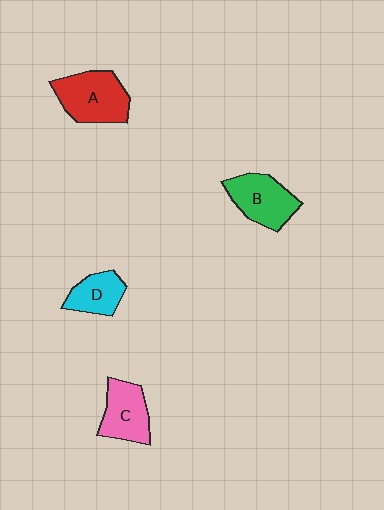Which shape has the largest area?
Shape A (red).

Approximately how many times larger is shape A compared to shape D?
Approximately 1.6 times.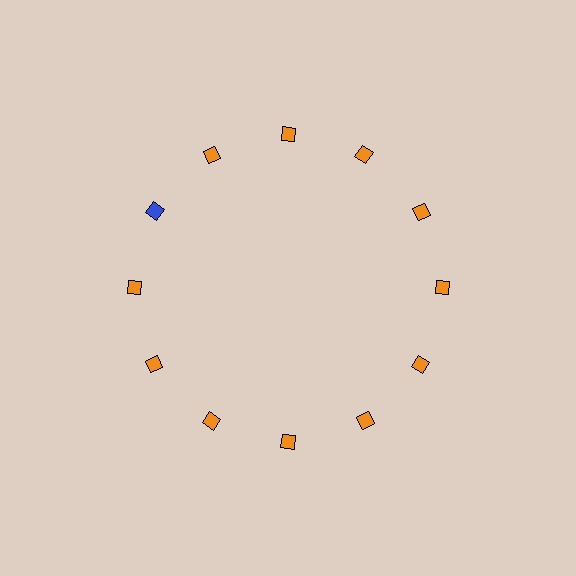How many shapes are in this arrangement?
There are 12 shapes arranged in a ring pattern.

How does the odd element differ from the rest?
It has a different color: blue instead of orange.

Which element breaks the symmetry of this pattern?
The blue diamond at roughly the 10 o'clock position breaks the symmetry. All other shapes are orange diamonds.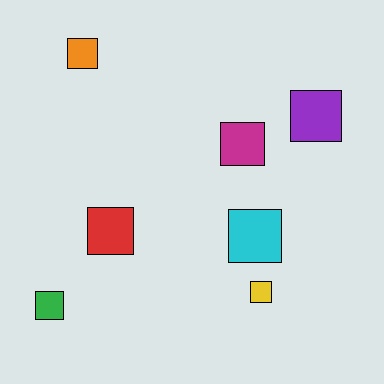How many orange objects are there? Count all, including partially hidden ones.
There is 1 orange object.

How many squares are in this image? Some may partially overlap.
There are 7 squares.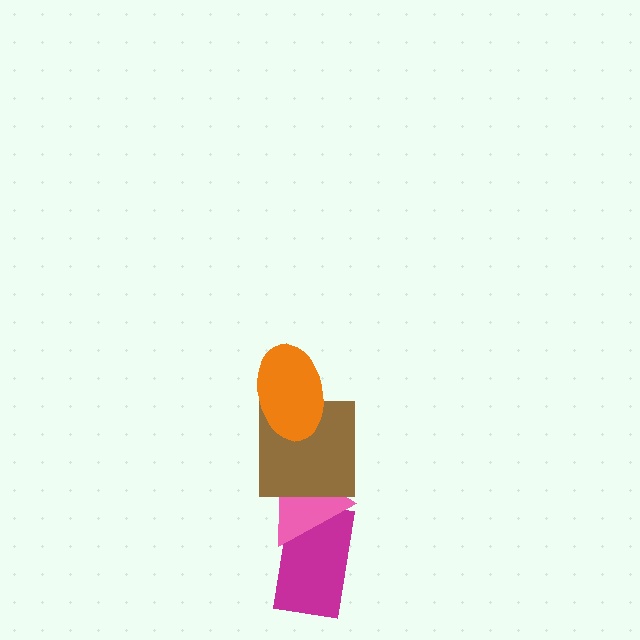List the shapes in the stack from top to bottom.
From top to bottom: the orange ellipse, the brown square, the pink triangle, the magenta rectangle.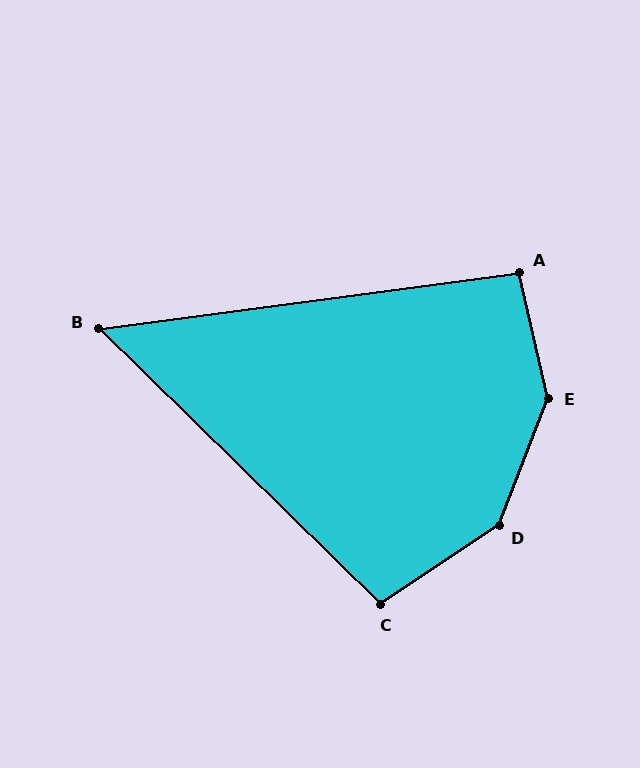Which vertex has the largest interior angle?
E, at approximately 146 degrees.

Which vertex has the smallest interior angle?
B, at approximately 52 degrees.